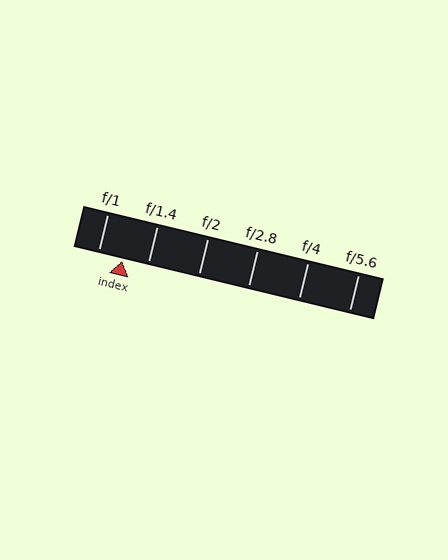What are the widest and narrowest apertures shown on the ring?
The widest aperture shown is f/1 and the narrowest is f/5.6.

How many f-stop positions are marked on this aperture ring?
There are 6 f-stop positions marked.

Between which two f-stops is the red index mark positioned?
The index mark is between f/1 and f/1.4.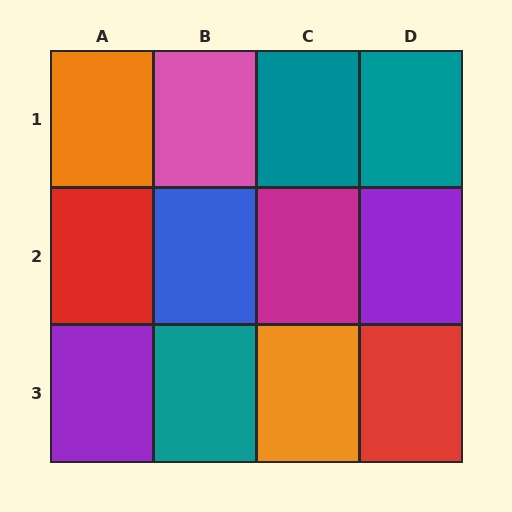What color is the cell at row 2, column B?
Blue.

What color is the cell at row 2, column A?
Red.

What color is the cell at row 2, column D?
Purple.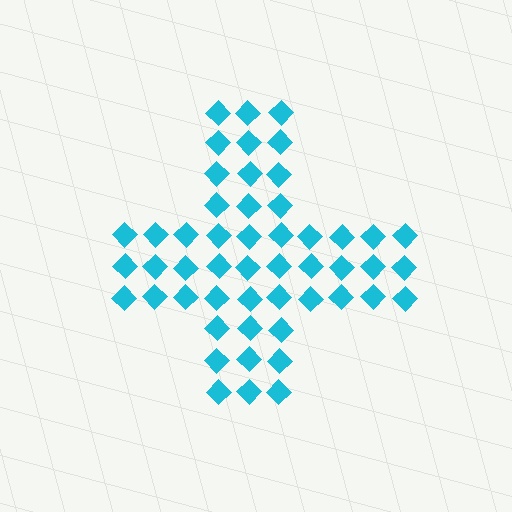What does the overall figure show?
The overall figure shows a cross.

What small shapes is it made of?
It is made of small diamonds.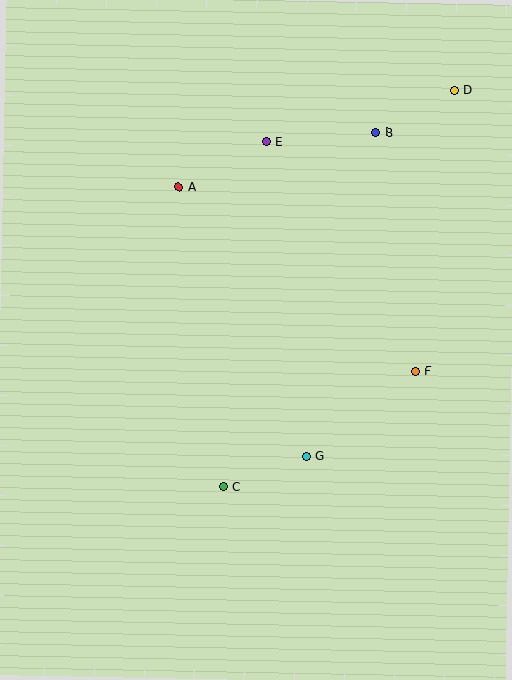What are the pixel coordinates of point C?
Point C is at (223, 487).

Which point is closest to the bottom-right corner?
Point G is closest to the bottom-right corner.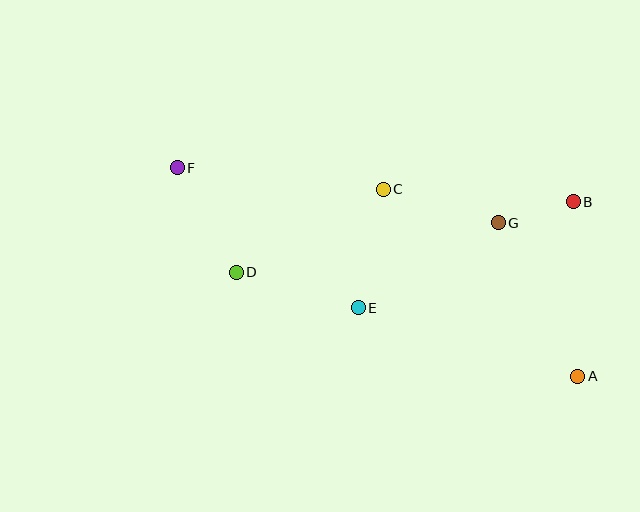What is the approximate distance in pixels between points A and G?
The distance between A and G is approximately 173 pixels.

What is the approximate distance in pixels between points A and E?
The distance between A and E is approximately 230 pixels.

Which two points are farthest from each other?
Points A and F are farthest from each other.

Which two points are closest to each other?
Points B and G are closest to each other.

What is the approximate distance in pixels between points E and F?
The distance between E and F is approximately 229 pixels.